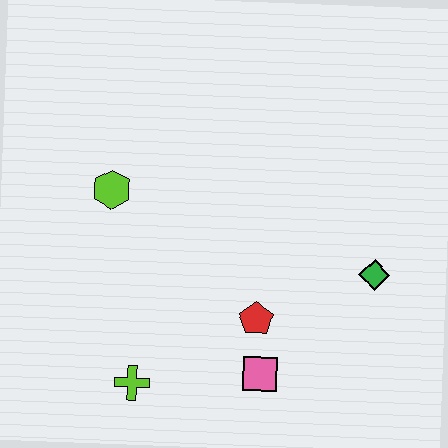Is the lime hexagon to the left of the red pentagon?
Yes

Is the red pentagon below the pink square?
No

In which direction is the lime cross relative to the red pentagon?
The lime cross is to the left of the red pentagon.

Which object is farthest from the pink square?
The lime hexagon is farthest from the pink square.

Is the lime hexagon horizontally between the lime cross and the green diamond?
No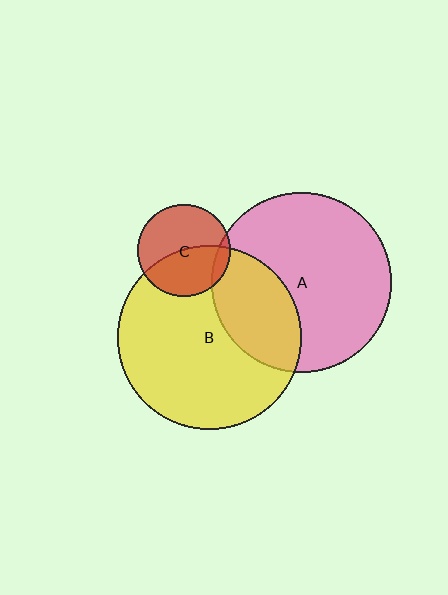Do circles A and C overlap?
Yes.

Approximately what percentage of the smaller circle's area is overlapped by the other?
Approximately 10%.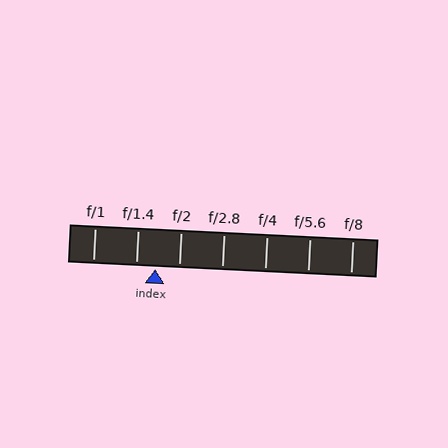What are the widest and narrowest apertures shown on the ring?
The widest aperture shown is f/1 and the narrowest is f/8.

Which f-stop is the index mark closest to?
The index mark is closest to f/1.4.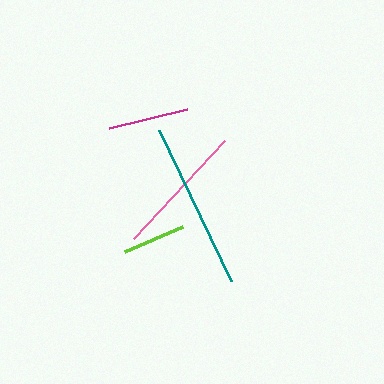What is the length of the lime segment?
The lime segment is approximately 63 pixels long.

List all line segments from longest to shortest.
From longest to shortest: teal, pink, magenta, lime.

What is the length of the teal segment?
The teal segment is approximately 168 pixels long.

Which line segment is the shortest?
The lime line is the shortest at approximately 63 pixels.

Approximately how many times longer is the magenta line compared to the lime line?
The magenta line is approximately 1.3 times the length of the lime line.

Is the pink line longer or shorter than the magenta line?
The pink line is longer than the magenta line.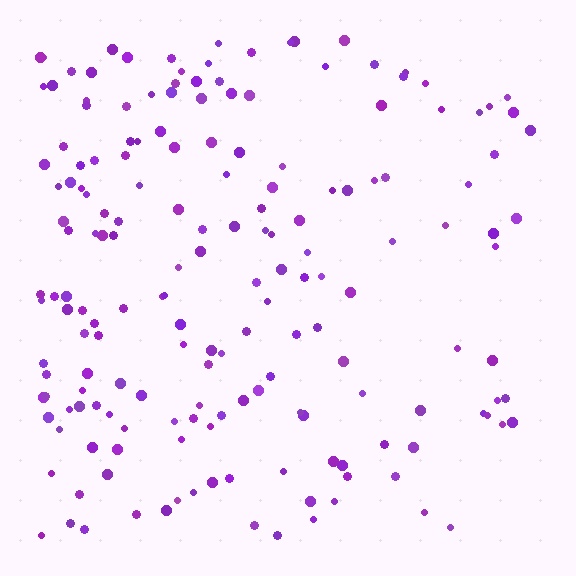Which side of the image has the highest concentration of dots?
The left.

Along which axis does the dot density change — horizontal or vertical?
Horizontal.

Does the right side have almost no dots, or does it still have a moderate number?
Still a moderate number, just noticeably fewer than the left.